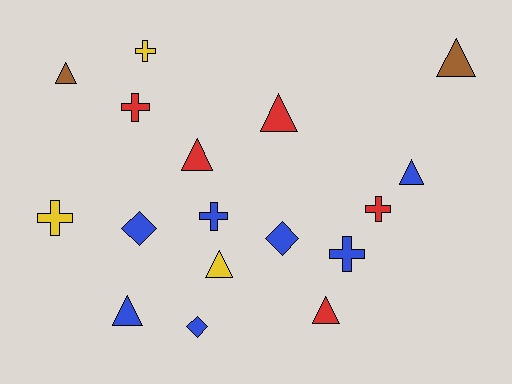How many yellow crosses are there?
There are 2 yellow crosses.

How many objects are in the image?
There are 17 objects.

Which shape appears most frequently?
Triangle, with 8 objects.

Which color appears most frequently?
Blue, with 7 objects.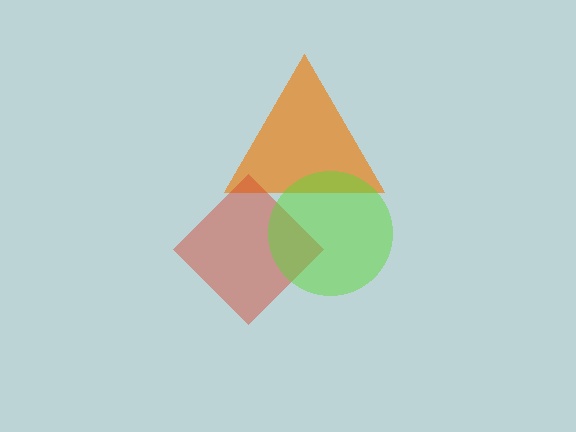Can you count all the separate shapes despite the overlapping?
Yes, there are 3 separate shapes.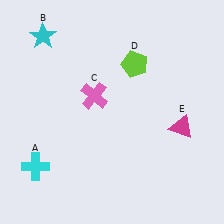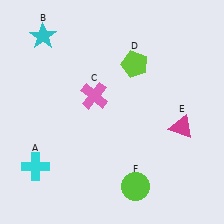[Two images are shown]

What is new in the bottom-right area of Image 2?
A lime circle (F) was added in the bottom-right area of Image 2.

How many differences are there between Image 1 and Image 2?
There is 1 difference between the two images.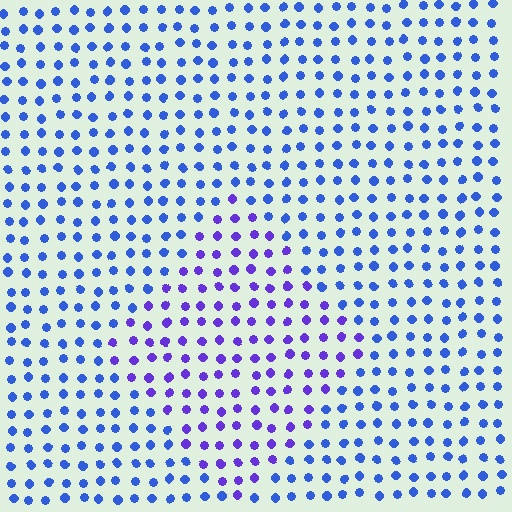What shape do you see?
I see a diamond.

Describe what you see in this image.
The image is filled with small blue elements in a uniform arrangement. A diamond-shaped region is visible where the elements are tinted to a slightly different hue, forming a subtle color boundary.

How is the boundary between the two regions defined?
The boundary is defined purely by a slight shift in hue (about 34 degrees). Spacing, size, and orientation are identical on both sides.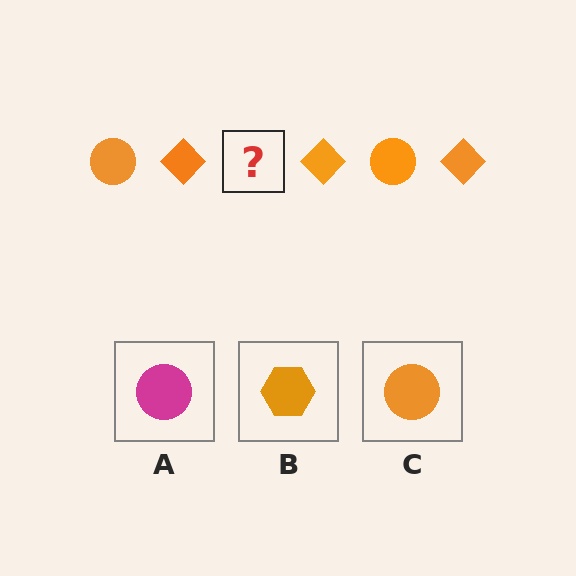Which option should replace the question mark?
Option C.